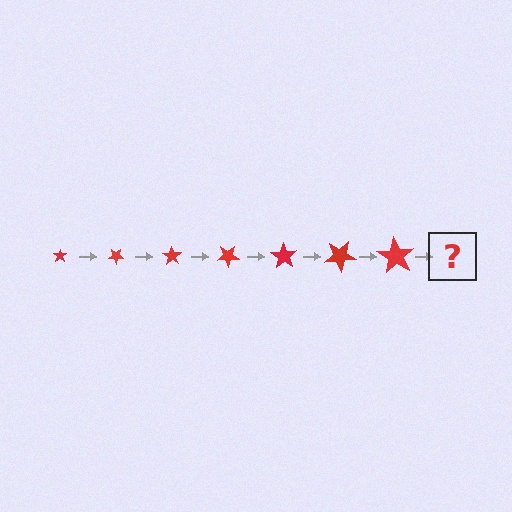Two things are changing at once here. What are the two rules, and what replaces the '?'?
The two rules are that the star grows larger each step and it rotates 35 degrees each step. The '?' should be a star, larger than the previous one and rotated 245 degrees from the start.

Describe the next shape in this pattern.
It should be a star, larger than the previous one and rotated 245 degrees from the start.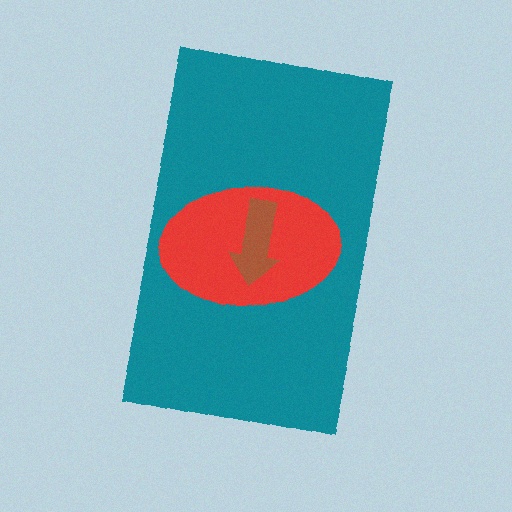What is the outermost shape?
The teal rectangle.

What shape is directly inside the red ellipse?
The brown arrow.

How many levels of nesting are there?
3.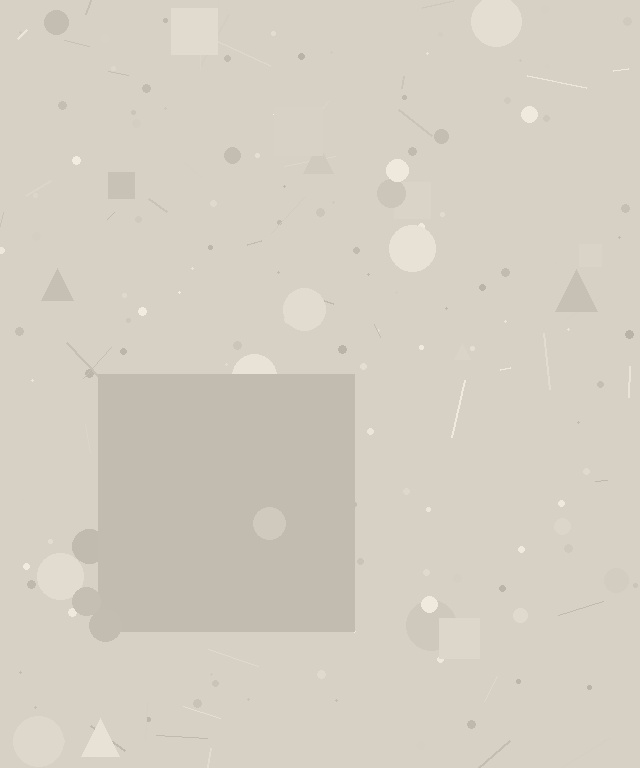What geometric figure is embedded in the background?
A square is embedded in the background.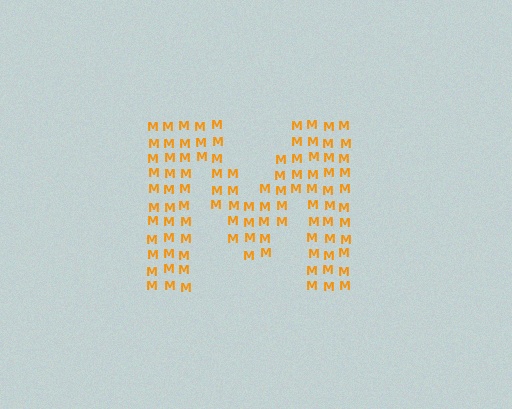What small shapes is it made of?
It is made of small letter M's.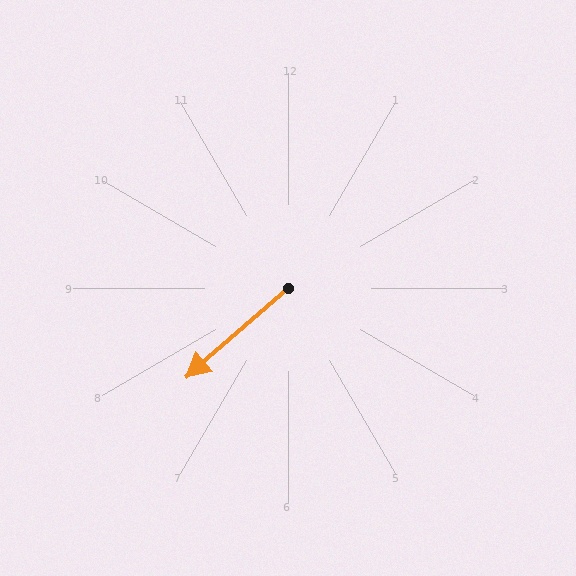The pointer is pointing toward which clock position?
Roughly 8 o'clock.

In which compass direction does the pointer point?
Southwest.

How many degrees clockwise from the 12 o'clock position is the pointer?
Approximately 229 degrees.